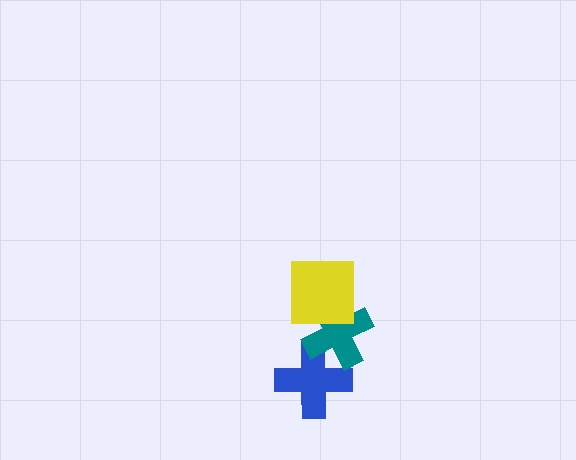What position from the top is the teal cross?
The teal cross is 2nd from the top.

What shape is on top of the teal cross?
The yellow square is on top of the teal cross.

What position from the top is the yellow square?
The yellow square is 1st from the top.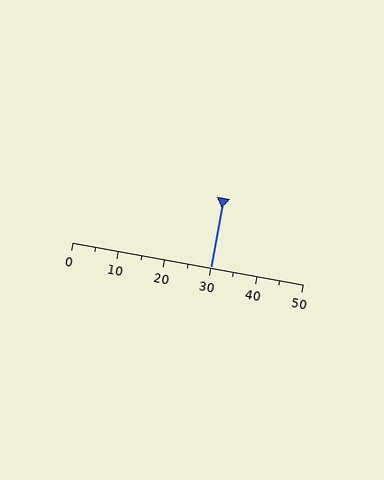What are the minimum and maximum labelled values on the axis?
The axis runs from 0 to 50.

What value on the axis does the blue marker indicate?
The marker indicates approximately 30.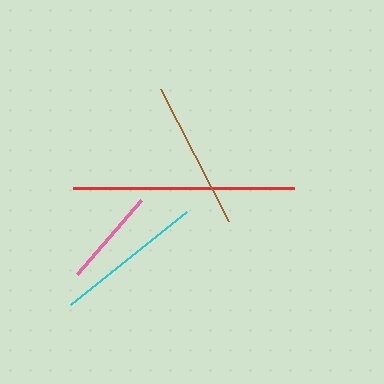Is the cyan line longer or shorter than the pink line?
The cyan line is longer than the pink line.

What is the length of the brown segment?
The brown segment is approximately 148 pixels long.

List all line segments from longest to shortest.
From longest to shortest: red, cyan, brown, pink.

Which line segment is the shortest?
The pink line is the shortest at approximately 98 pixels.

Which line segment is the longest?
The red line is the longest at approximately 222 pixels.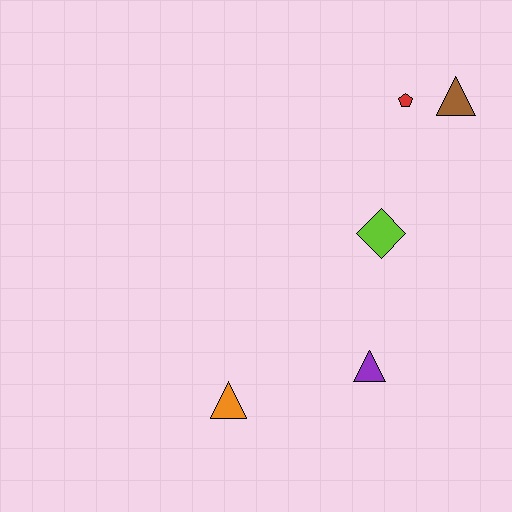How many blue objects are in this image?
There are no blue objects.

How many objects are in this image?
There are 5 objects.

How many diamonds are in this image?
There is 1 diamond.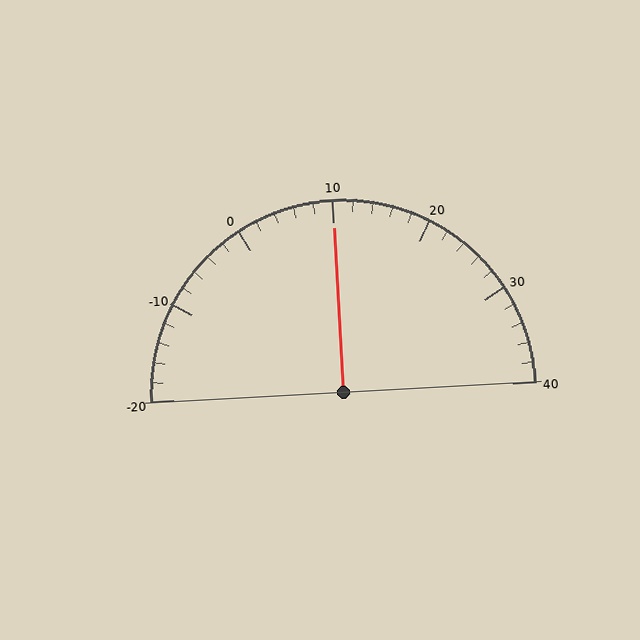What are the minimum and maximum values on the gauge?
The gauge ranges from -20 to 40.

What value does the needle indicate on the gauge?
The needle indicates approximately 10.